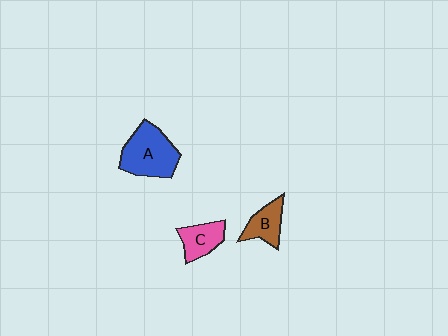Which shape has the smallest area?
Shape B (brown).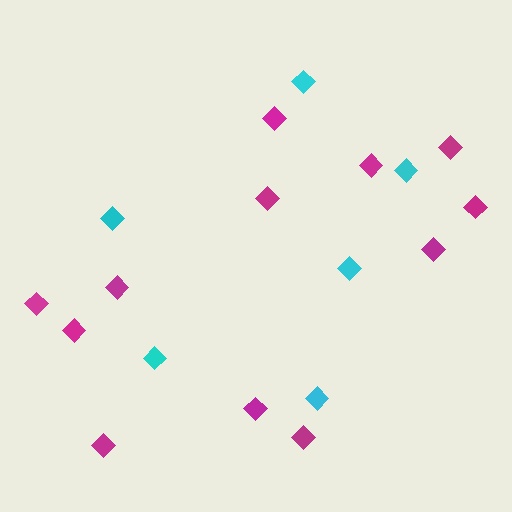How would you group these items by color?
There are 2 groups: one group of cyan diamonds (6) and one group of magenta diamonds (12).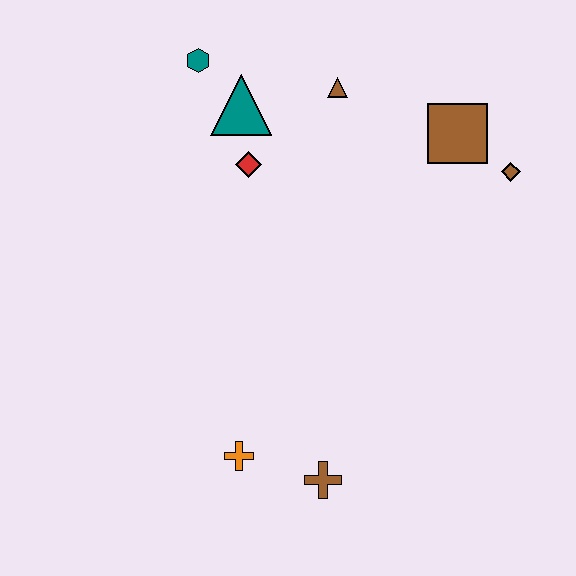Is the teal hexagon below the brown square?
No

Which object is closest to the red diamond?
The teal triangle is closest to the red diamond.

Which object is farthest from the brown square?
The orange cross is farthest from the brown square.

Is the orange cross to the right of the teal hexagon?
Yes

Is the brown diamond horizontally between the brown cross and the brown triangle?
No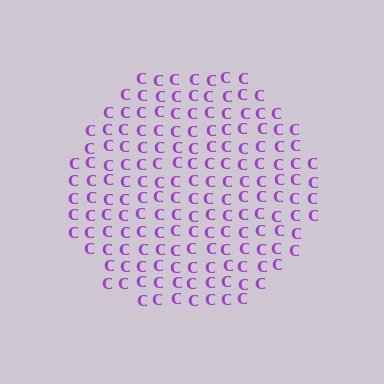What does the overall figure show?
The overall figure shows a circle.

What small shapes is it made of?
It is made of small letter C's.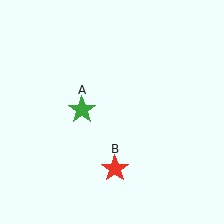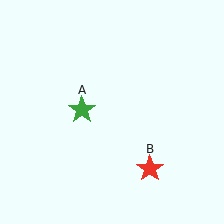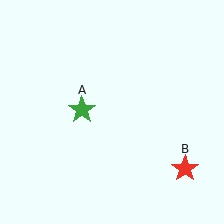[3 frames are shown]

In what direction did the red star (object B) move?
The red star (object B) moved right.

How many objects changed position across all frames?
1 object changed position: red star (object B).